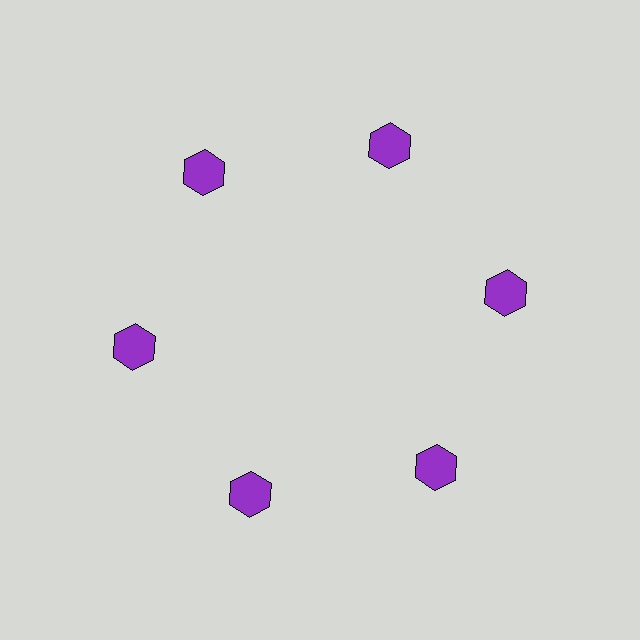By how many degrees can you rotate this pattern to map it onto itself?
The pattern maps onto itself every 60 degrees of rotation.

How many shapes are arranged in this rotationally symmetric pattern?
There are 6 shapes, arranged in 6 groups of 1.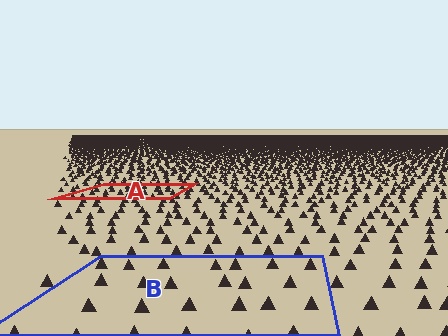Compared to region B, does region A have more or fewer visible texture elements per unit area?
Region A has more texture elements per unit area — they are packed more densely because it is farther away.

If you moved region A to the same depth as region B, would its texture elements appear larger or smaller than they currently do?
They would appear larger. At a closer depth, the same texture elements are projected at a bigger on-screen size.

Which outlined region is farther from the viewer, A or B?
Region A is farther from the viewer — the texture elements inside it appear smaller and more densely packed.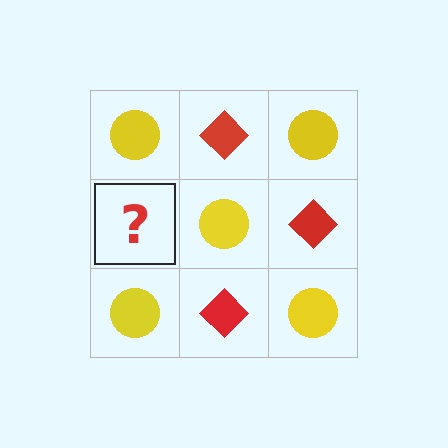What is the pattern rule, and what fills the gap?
The rule is that it alternates yellow circle and red diamond in a checkerboard pattern. The gap should be filled with a red diamond.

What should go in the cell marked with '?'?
The missing cell should contain a red diamond.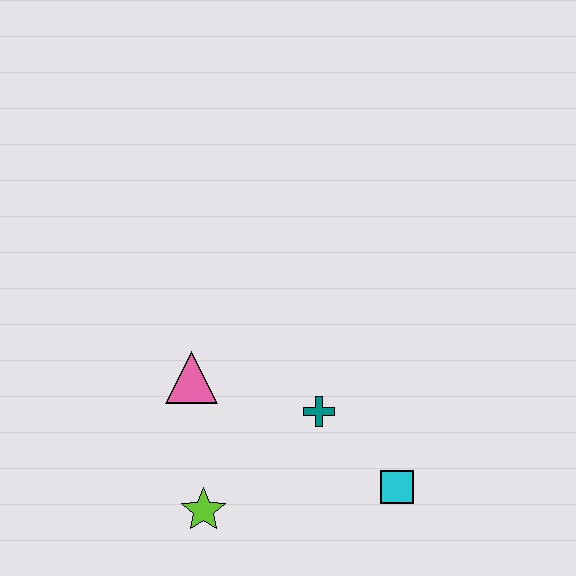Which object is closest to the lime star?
The pink triangle is closest to the lime star.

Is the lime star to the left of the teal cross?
Yes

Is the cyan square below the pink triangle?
Yes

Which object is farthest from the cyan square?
The pink triangle is farthest from the cyan square.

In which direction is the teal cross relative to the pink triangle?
The teal cross is to the right of the pink triangle.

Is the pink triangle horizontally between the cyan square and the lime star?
No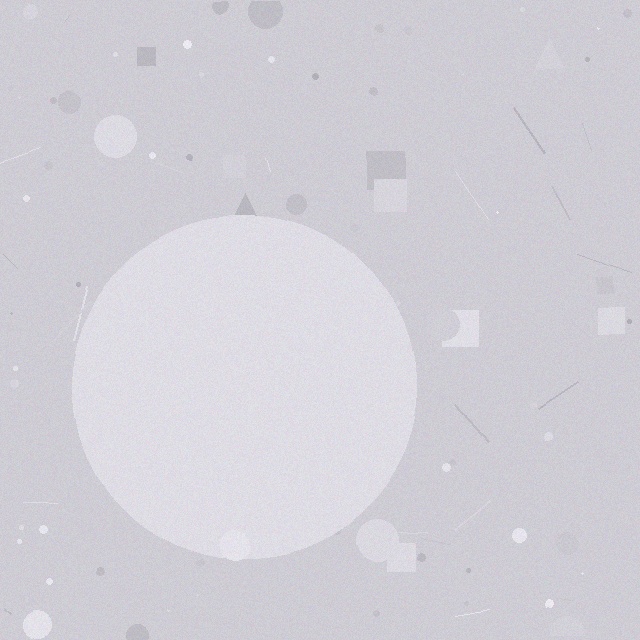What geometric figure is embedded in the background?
A circle is embedded in the background.